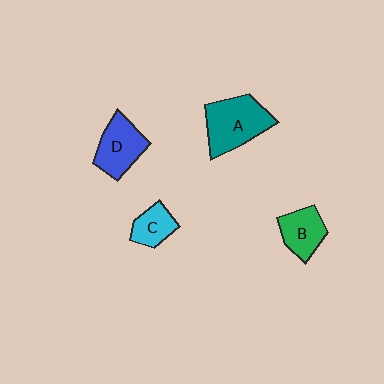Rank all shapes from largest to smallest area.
From largest to smallest: A (teal), D (blue), B (green), C (cyan).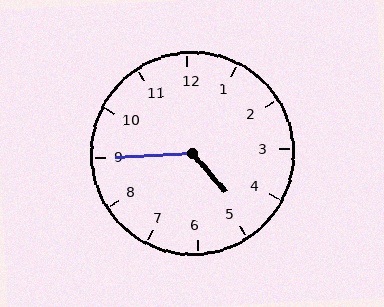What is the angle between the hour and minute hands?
Approximately 128 degrees.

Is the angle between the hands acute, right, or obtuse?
It is obtuse.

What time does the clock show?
4:45.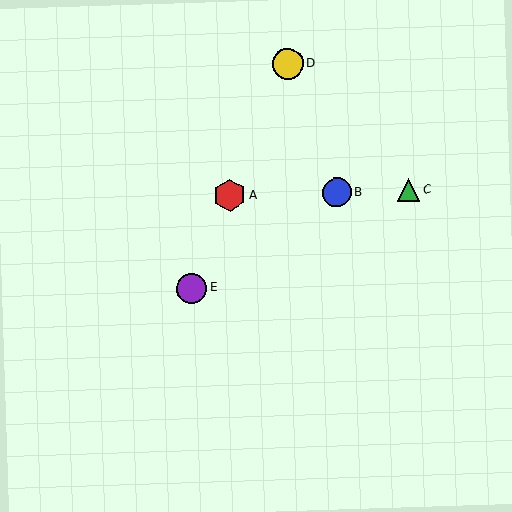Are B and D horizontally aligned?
No, B is at y≈192 and D is at y≈64.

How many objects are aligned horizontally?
3 objects (A, B, C) are aligned horizontally.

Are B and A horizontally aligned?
Yes, both are at y≈192.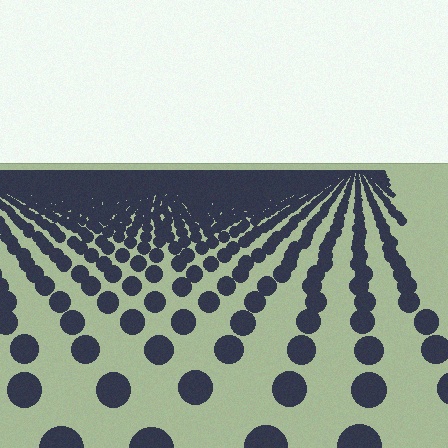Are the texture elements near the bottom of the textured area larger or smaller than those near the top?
Larger. Near the bottom, elements are closer to the viewer and appear at a bigger on-screen size.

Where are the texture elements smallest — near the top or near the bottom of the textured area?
Near the top.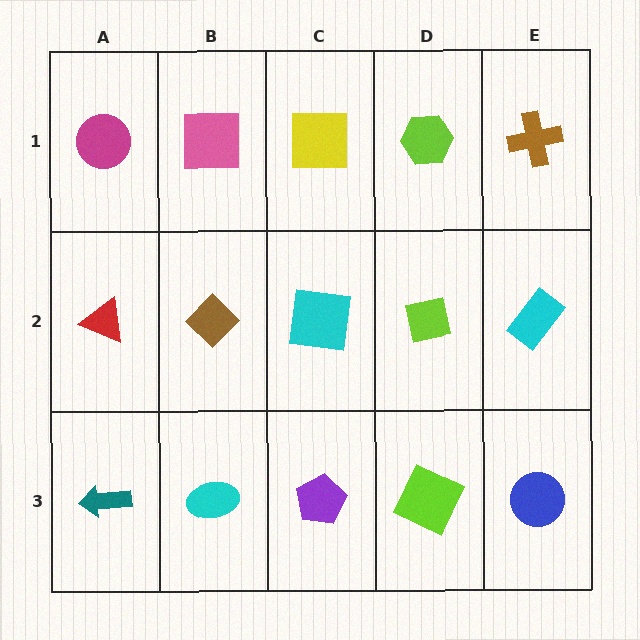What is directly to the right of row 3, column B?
A purple pentagon.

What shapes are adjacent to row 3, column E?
A cyan rectangle (row 2, column E), a lime square (row 3, column D).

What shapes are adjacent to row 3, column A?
A red triangle (row 2, column A), a cyan ellipse (row 3, column B).